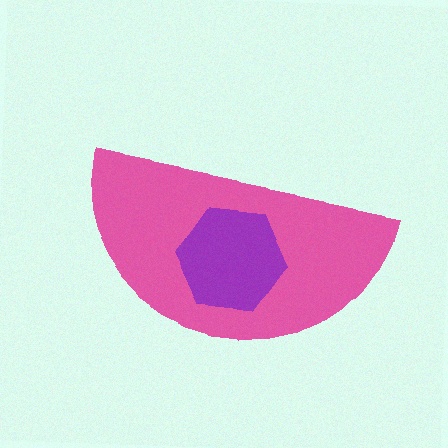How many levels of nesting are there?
2.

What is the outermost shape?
The pink semicircle.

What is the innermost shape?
The purple hexagon.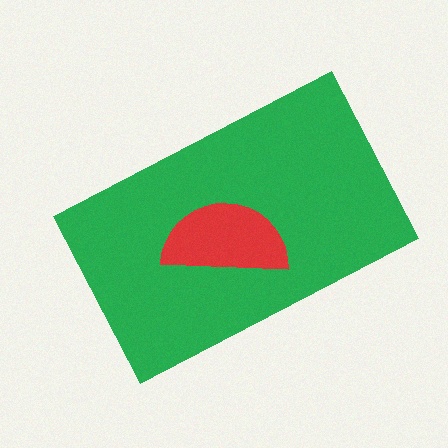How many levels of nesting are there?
2.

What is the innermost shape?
The red semicircle.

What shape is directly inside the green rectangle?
The red semicircle.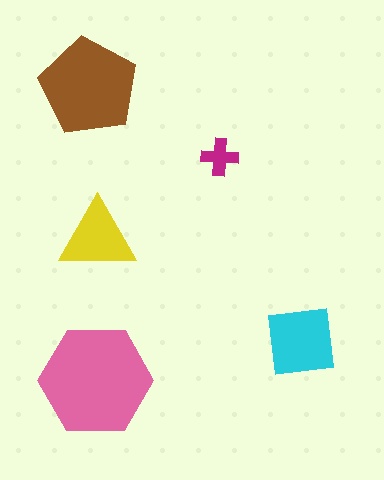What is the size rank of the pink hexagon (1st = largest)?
1st.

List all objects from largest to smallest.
The pink hexagon, the brown pentagon, the cyan square, the yellow triangle, the magenta cross.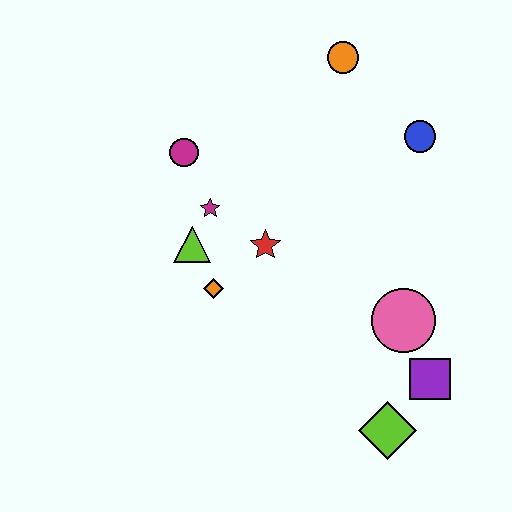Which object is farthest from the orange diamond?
The orange circle is farthest from the orange diamond.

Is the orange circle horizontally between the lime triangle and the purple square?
Yes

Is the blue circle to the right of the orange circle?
Yes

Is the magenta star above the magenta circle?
No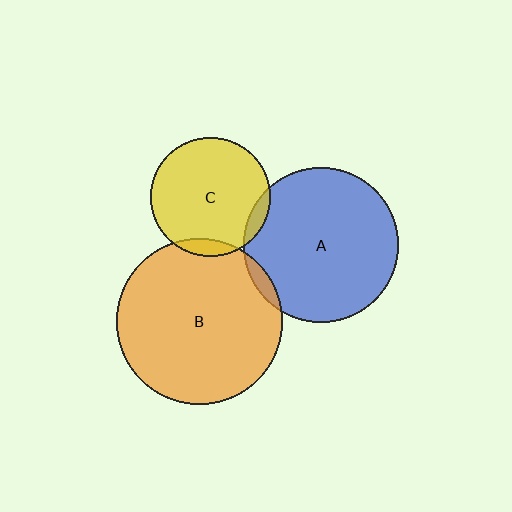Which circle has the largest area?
Circle B (orange).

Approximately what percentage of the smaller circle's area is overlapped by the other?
Approximately 10%.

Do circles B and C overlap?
Yes.